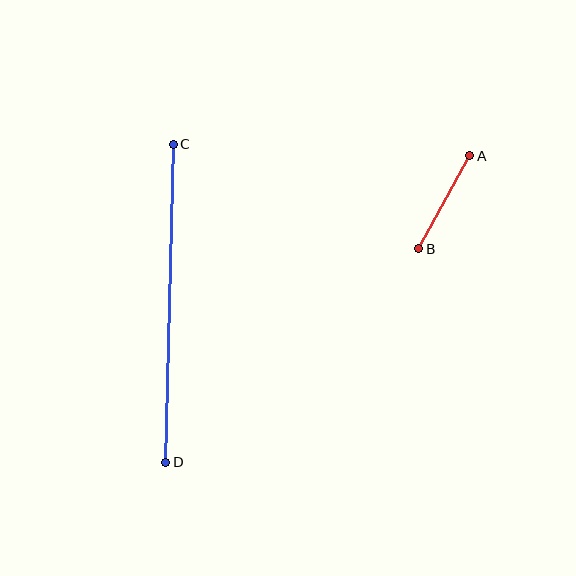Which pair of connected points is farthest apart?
Points C and D are farthest apart.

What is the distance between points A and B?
The distance is approximately 106 pixels.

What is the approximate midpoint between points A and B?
The midpoint is at approximately (444, 202) pixels.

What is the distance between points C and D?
The distance is approximately 318 pixels.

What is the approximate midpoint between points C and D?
The midpoint is at approximately (169, 303) pixels.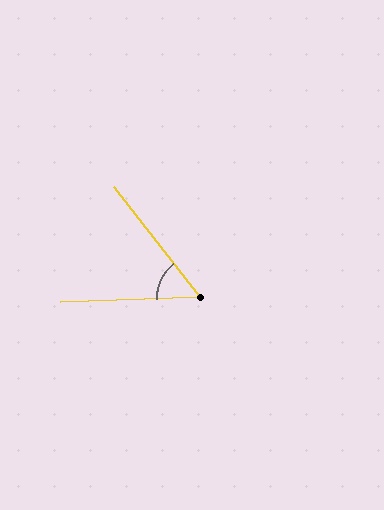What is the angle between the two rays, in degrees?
Approximately 54 degrees.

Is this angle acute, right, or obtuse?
It is acute.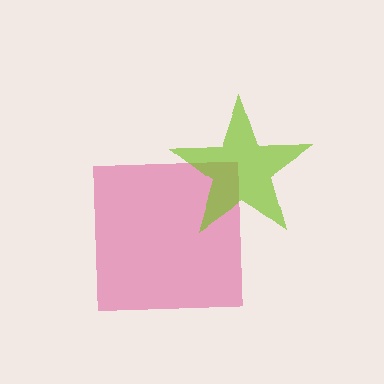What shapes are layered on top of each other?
The layered shapes are: a pink square, a lime star.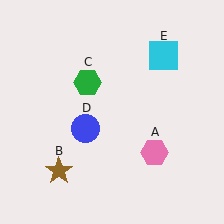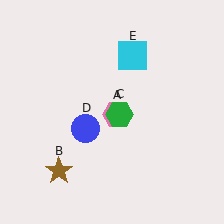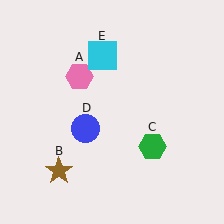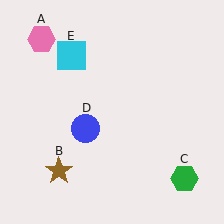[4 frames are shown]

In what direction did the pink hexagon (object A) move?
The pink hexagon (object A) moved up and to the left.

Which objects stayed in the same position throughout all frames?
Brown star (object B) and blue circle (object D) remained stationary.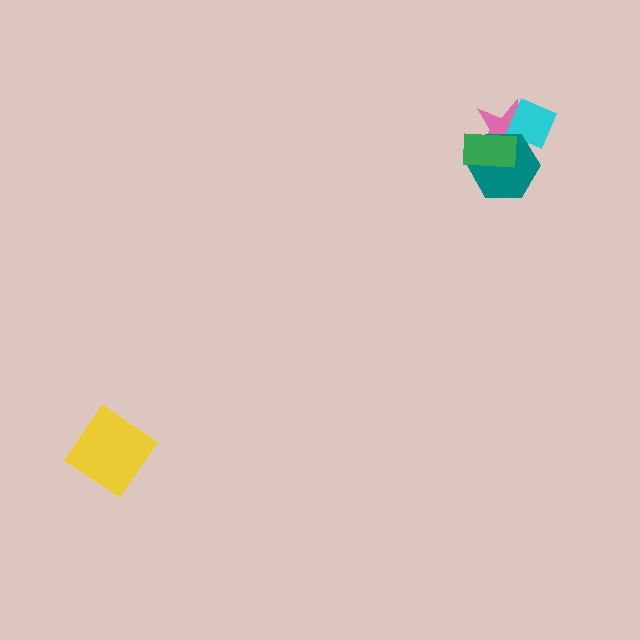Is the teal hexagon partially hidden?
Yes, it is partially covered by another shape.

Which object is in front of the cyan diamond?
The teal hexagon is in front of the cyan diamond.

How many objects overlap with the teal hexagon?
3 objects overlap with the teal hexagon.